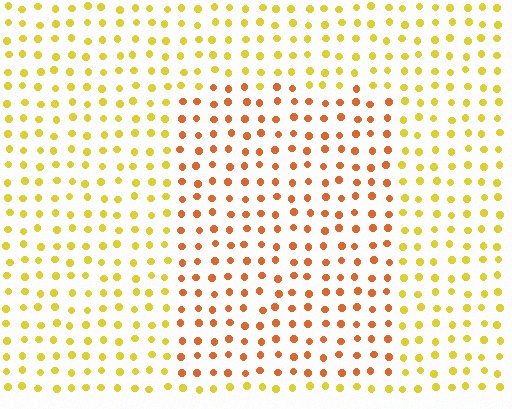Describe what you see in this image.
The image is filled with small yellow elements in a uniform arrangement. A rectangle-shaped region is visible where the elements are tinted to a slightly different hue, forming a subtle color boundary.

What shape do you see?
I see a rectangle.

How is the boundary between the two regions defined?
The boundary is defined purely by a slight shift in hue (about 36 degrees). Spacing, size, and orientation are identical on both sides.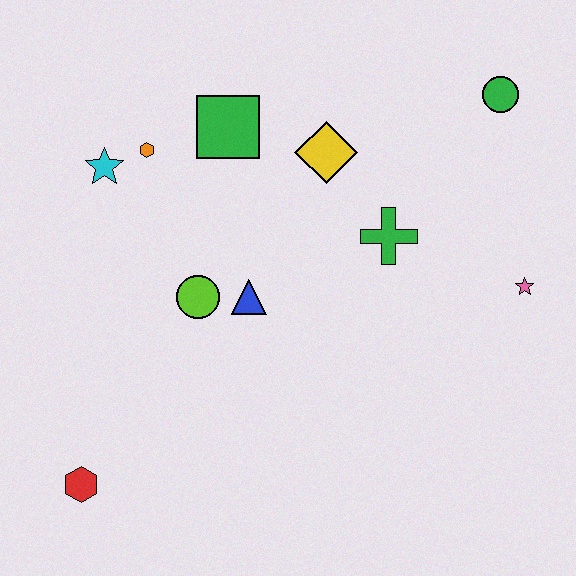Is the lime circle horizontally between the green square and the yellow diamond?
No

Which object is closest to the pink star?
The green cross is closest to the pink star.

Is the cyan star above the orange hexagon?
No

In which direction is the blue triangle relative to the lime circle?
The blue triangle is to the right of the lime circle.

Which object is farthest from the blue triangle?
The green circle is farthest from the blue triangle.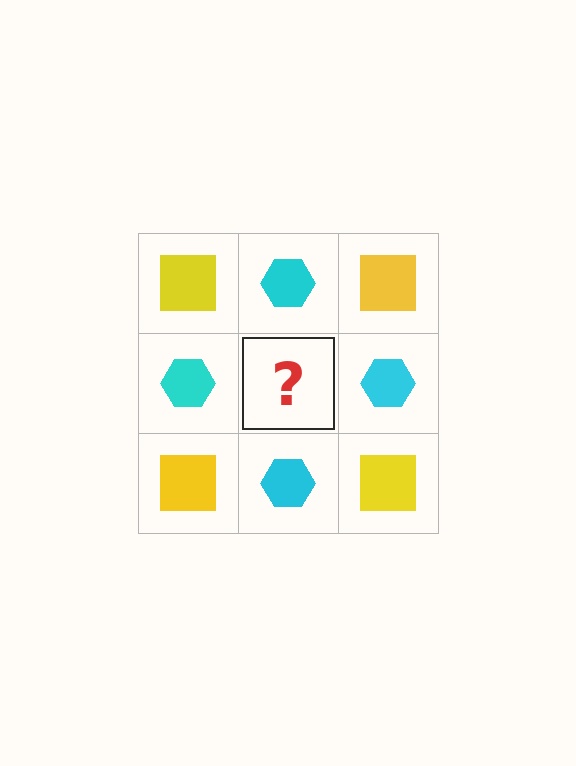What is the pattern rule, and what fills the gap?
The rule is that it alternates yellow square and cyan hexagon in a checkerboard pattern. The gap should be filled with a yellow square.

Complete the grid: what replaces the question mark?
The question mark should be replaced with a yellow square.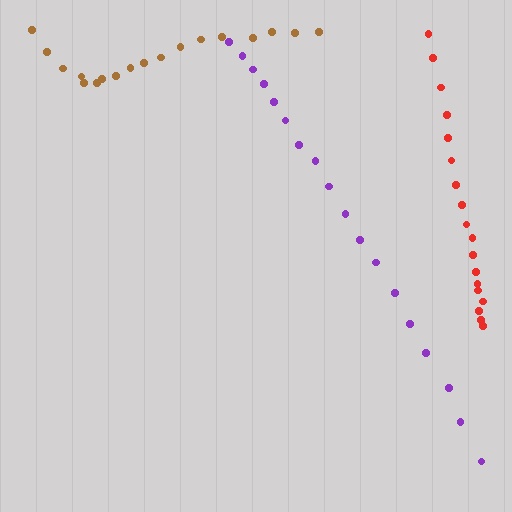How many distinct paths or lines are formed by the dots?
There are 3 distinct paths.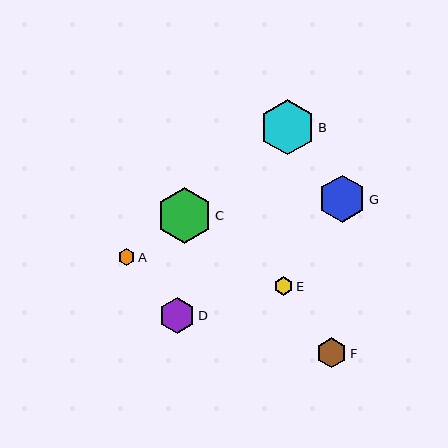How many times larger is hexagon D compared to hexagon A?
Hexagon D is approximately 2.1 times the size of hexagon A.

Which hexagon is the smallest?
Hexagon A is the smallest with a size of approximately 17 pixels.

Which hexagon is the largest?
Hexagon B is the largest with a size of approximately 55 pixels.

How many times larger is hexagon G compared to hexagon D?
Hexagon G is approximately 1.3 times the size of hexagon D.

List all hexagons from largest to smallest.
From largest to smallest: B, C, G, D, F, E, A.